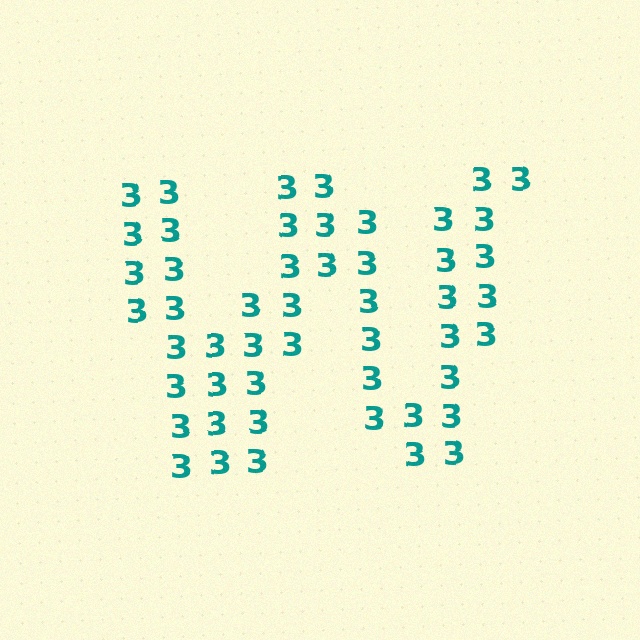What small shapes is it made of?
It is made of small digit 3's.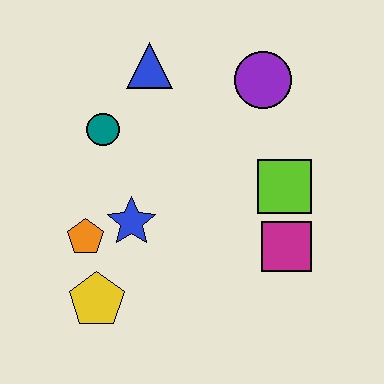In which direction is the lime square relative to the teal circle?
The lime square is to the right of the teal circle.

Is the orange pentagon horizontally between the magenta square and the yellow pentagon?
No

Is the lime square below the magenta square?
No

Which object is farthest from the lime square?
The yellow pentagon is farthest from the lime square.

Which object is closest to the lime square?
The magenta square is closest to the lime square.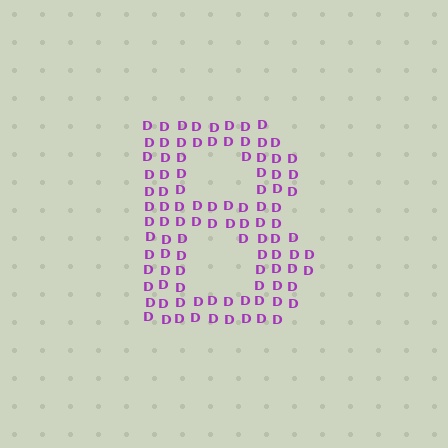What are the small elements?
The small elements are letter D's.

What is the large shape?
The large shape is the letter B.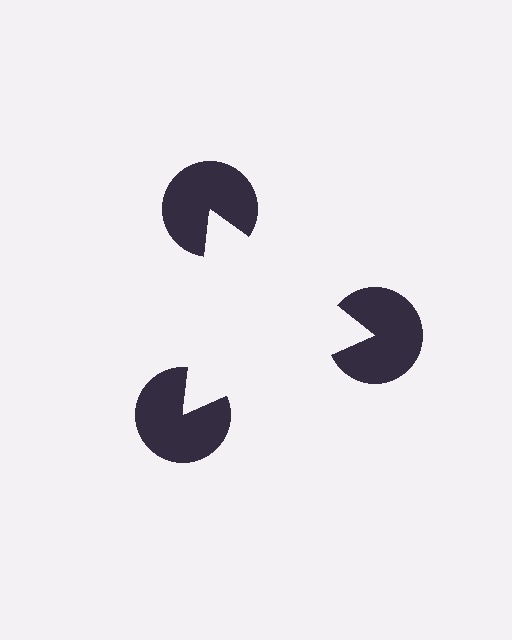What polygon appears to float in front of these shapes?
An illusory triangle — its edges are inferred from the aligned wedge cuts in the pac-man discs, not physically drawn.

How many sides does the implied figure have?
3 sides.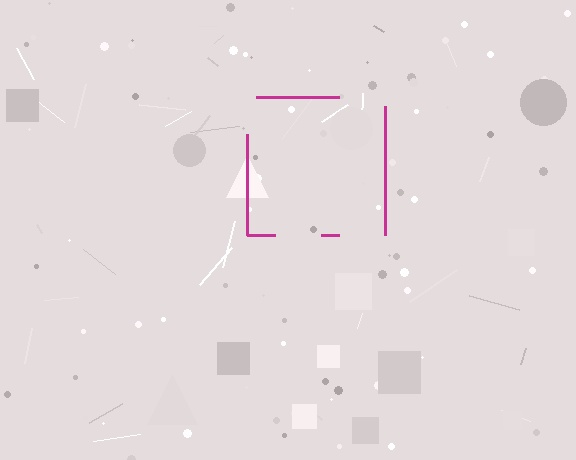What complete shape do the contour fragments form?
The contour fragments form a square.